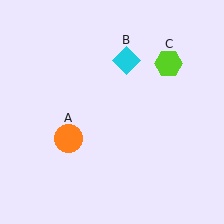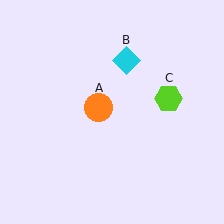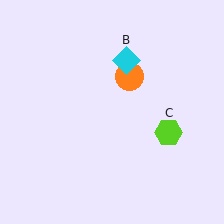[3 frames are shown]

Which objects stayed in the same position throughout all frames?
Cyan diamond (object B) remained stationary.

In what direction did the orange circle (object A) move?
The orange circle (object A) moved up and to the right.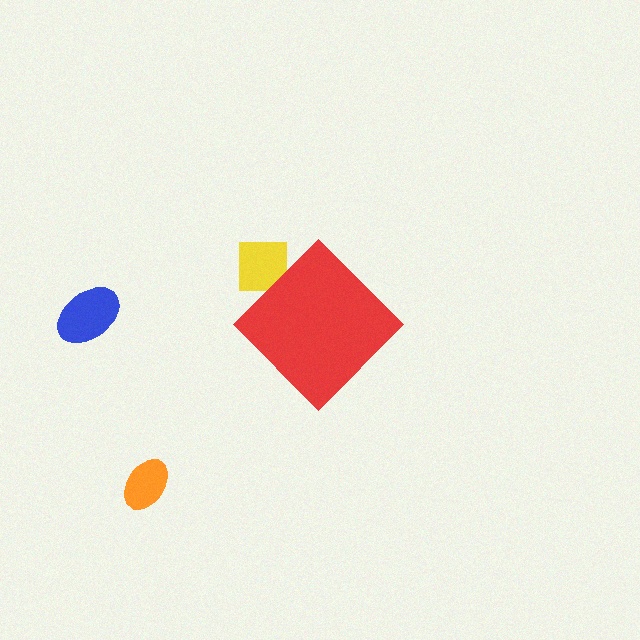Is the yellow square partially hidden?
Yes, the yellow square is partially hidden behind the red diamond.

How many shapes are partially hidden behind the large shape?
1 shape is partially hidden.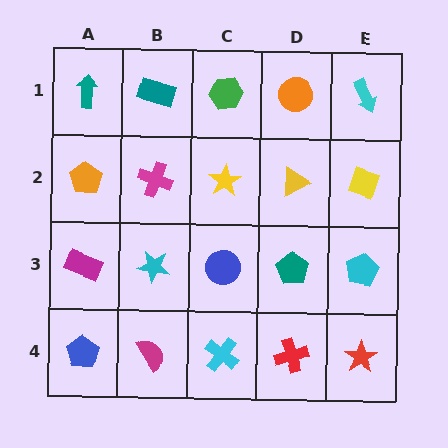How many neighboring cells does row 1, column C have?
3.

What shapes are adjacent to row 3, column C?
A yellow star (row 2, column C), a cyan cross (row 4, column C), a cyan star (row 3, column B), a teal pentagon (row 3, column D).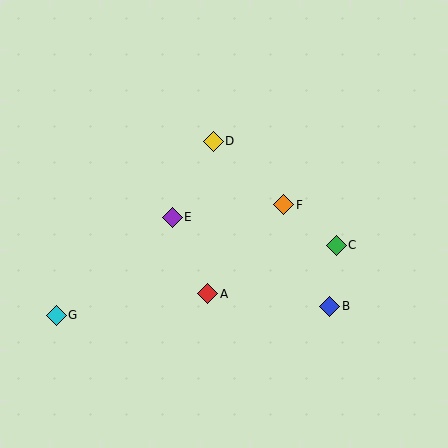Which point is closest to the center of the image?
Point E at (172, 217) is closest to the center.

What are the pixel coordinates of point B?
Point B is at (330, 306).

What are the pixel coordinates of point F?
Point F is at (284, 205).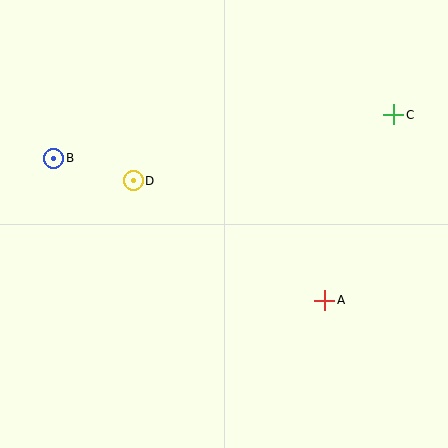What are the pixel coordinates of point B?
Point B is at (53, 158).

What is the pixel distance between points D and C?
The distance between D and C is 269 pixels.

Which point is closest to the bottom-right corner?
Point A is closest to the bottom-right corner.